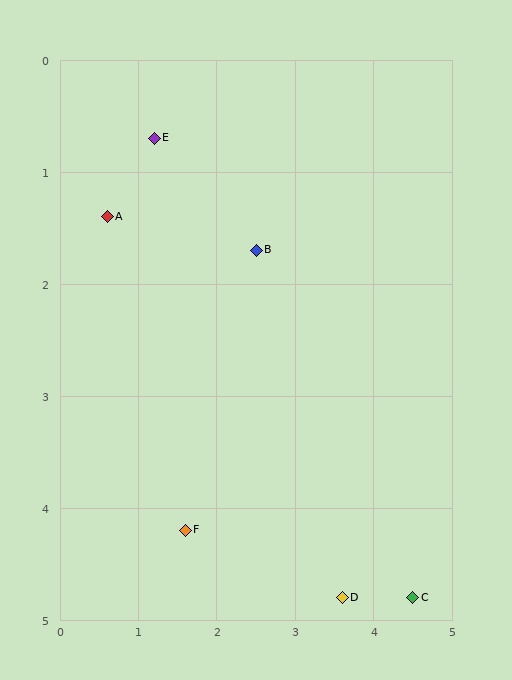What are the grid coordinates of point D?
Point D is at approximately (3.6, 4.8).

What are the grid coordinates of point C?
Point C is at approximately (4.5, 4.8).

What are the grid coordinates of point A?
Point A is at approximately (0.6, 1.4).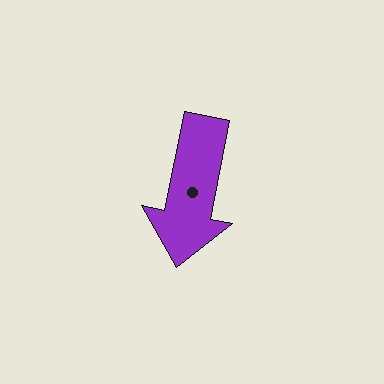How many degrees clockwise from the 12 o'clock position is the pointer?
Approximately 191 degrees.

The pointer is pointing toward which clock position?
Roughly 6 o'clock.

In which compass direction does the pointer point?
South.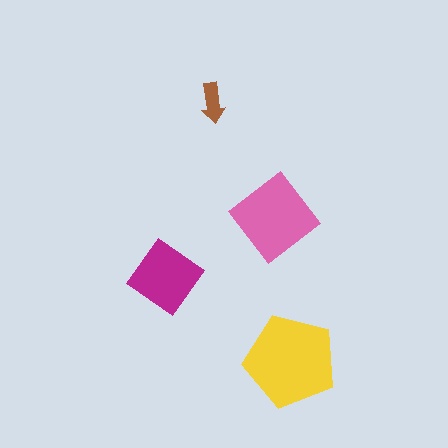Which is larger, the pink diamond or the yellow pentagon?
The yellow pentagon.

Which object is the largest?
The yellow pentagon.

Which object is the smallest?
The brown arrow.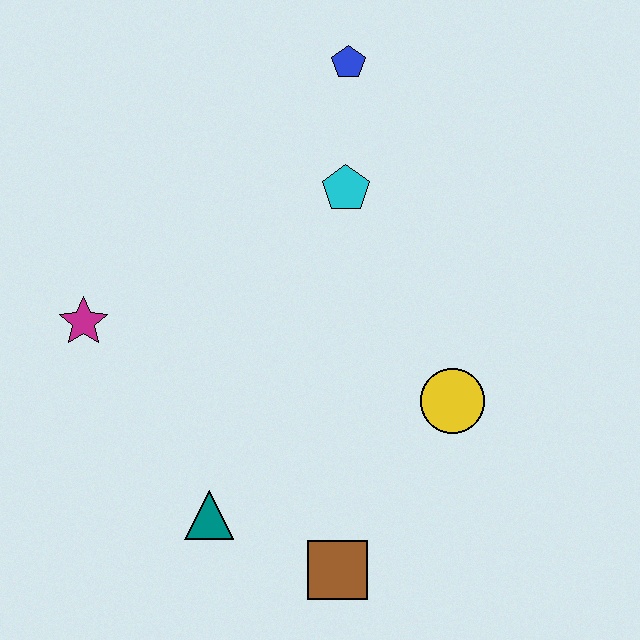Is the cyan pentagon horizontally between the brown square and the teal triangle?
No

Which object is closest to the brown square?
The teal triangle is closest to the brown square.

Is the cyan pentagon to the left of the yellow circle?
Yes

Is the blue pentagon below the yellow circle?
No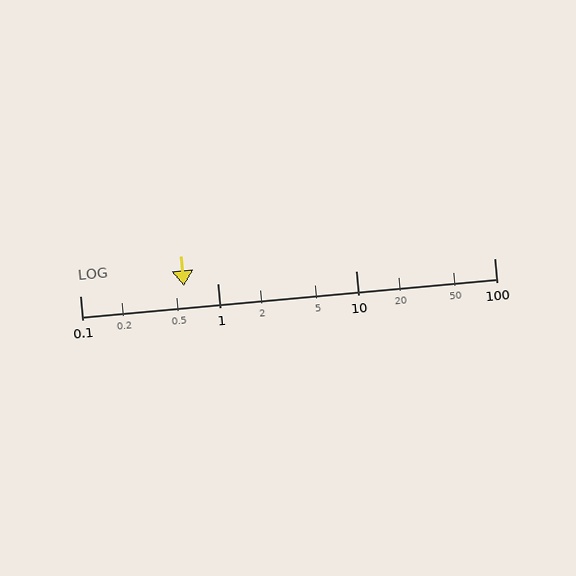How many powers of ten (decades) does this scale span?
The scale spans 3 decades, from 0.1 to 100.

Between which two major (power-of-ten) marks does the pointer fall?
The pointer is between 0.1 and 1.